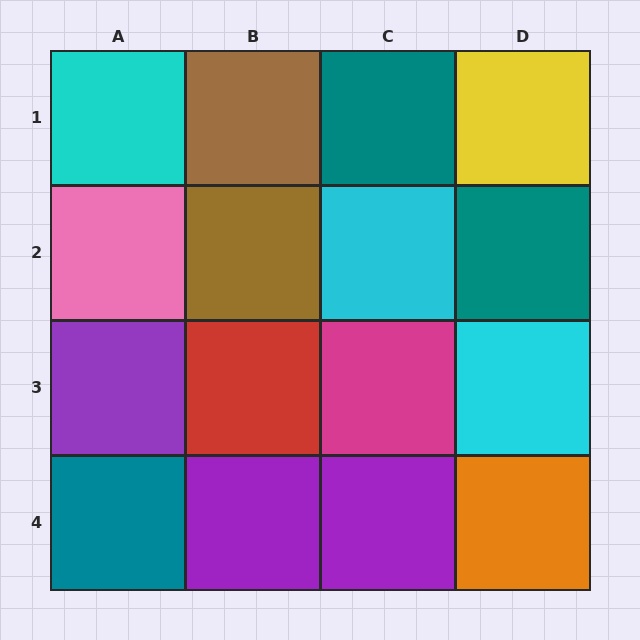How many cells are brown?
2 cells are brown.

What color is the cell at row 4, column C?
Purple.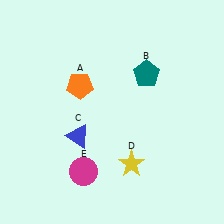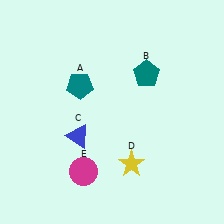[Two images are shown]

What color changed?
The pentagon (A) changed from orange in Image 1 to teal in Image 2.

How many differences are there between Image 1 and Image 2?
There is 1 difference between the two images.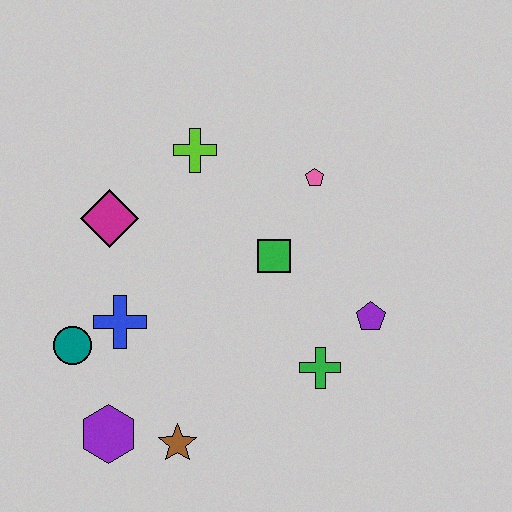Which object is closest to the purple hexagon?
The brown star is closest to the purple hexagon.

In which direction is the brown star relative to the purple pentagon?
The brown star is to the left of the purple pentagon.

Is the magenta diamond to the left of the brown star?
Yes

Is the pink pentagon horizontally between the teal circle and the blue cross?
No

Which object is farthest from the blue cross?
The purple pentagon is farthest from the blue cross.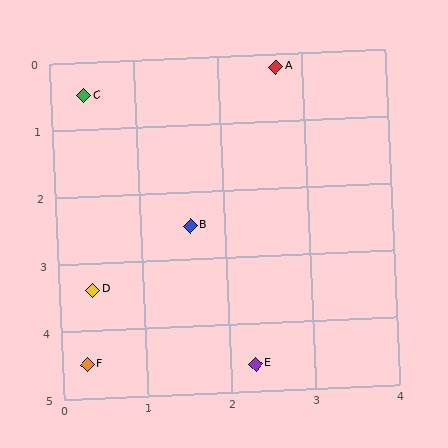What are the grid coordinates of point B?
Point B is at approximately (1.6, 2.5).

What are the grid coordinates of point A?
Point A is at approximately (2.7, 0.2).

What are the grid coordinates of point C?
Point C is at approximately (0.4, 0.5).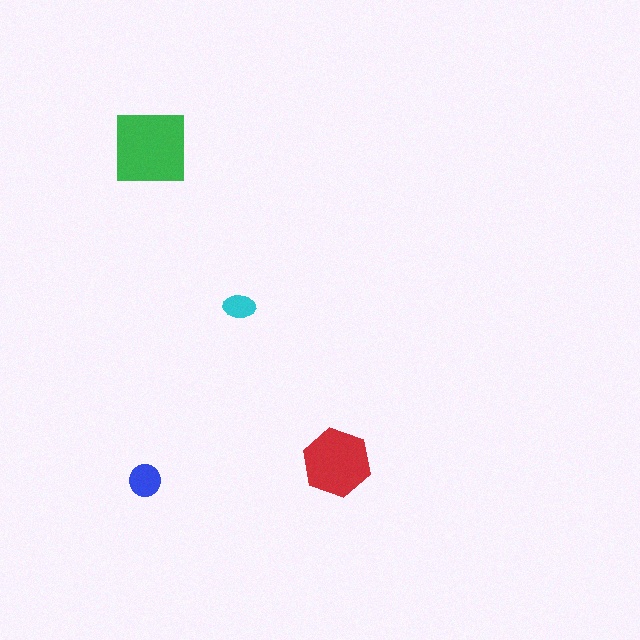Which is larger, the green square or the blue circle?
The green square.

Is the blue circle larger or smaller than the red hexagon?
Smaller.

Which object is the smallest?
The cyan ellipse.